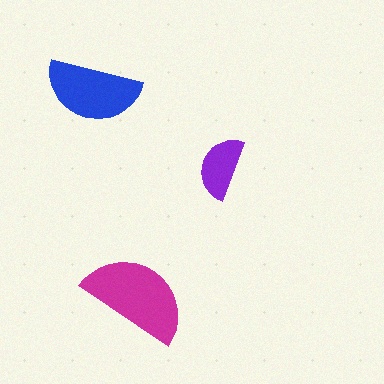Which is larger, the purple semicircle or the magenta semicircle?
The magenta one.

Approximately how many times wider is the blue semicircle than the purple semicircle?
About 1.5 times wider.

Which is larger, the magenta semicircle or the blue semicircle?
The magenta one.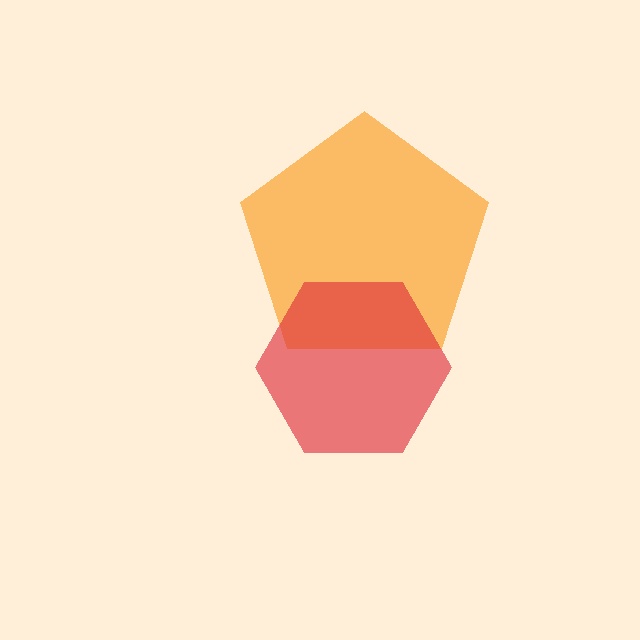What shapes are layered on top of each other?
The layered shapes are: an orange pentagon, a red hexagon.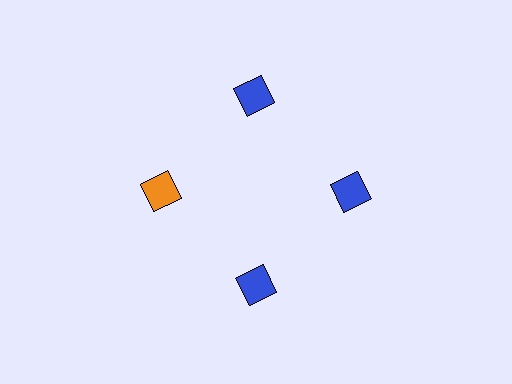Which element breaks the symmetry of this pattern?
The orange diamond at roughly the 9 o'clock position breaks the symmetry. All other shapes are blue diamonds.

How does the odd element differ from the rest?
It has a different color: orange instead of blue.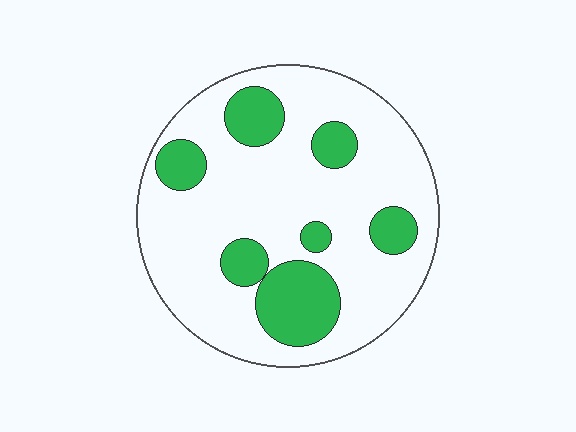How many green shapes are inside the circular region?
7.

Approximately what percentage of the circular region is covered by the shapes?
Approximately 25%.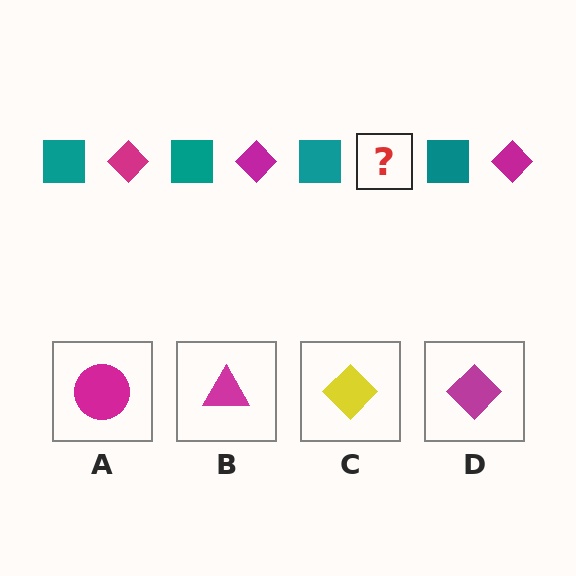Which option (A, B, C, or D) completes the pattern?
D.